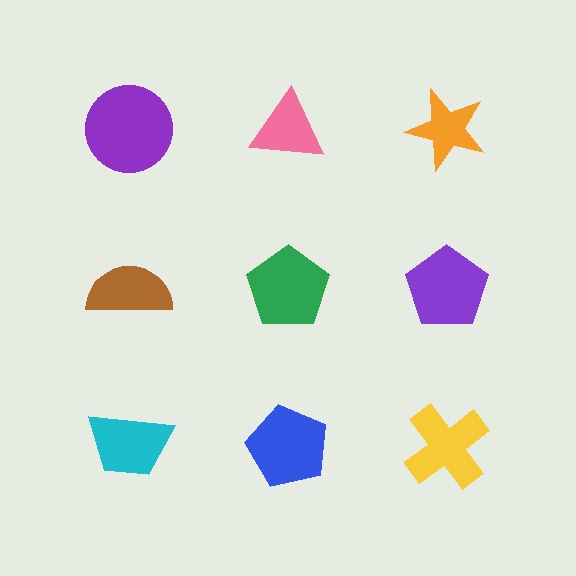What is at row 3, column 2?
A blue pentagon.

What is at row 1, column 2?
A pink triangle.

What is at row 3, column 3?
A yellow cross.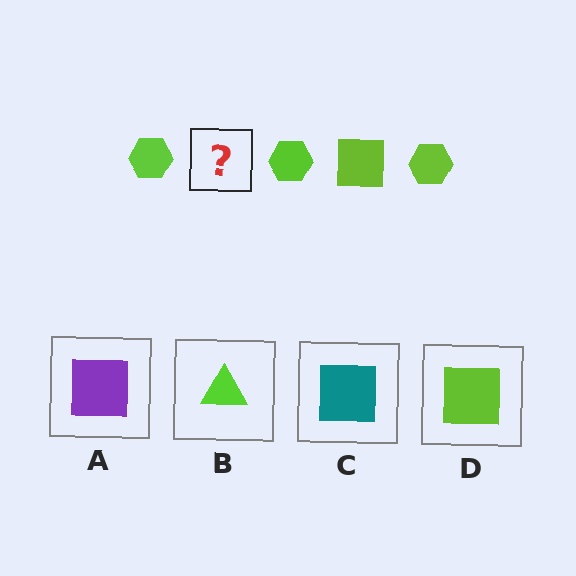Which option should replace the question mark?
Option D.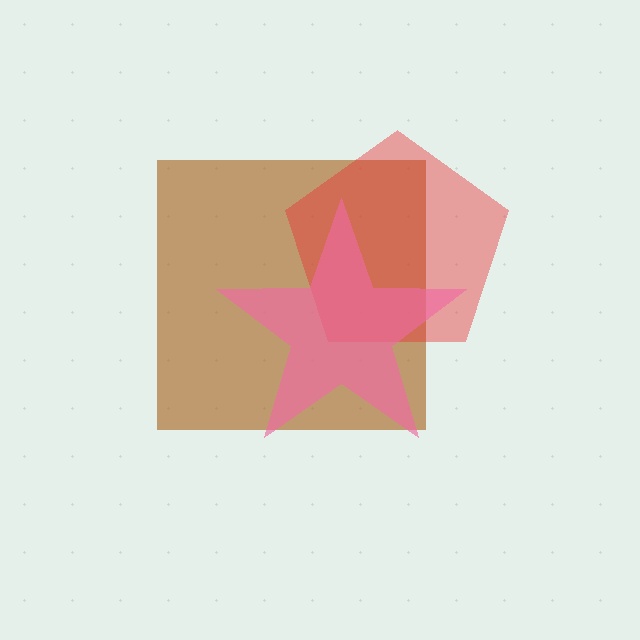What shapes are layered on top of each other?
The layered shapes are: a brown square, a red pentagon, a pink star.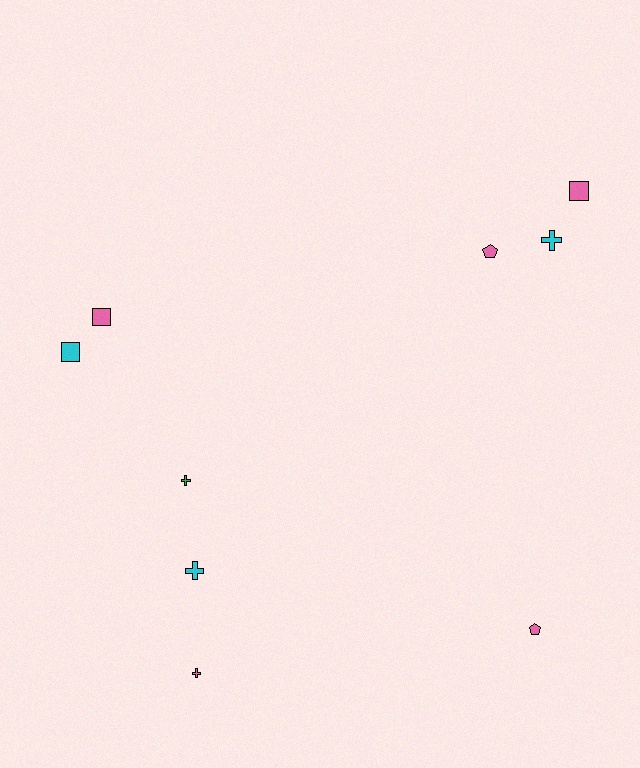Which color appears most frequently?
Pink, with 5 objects.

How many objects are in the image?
There are 9 objects.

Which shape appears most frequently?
Cross, with 4 objects.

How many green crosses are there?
There is 1 green cross.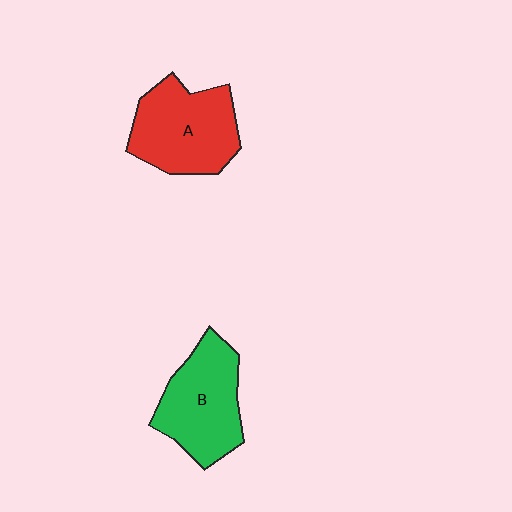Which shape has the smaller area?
Shape B (green).